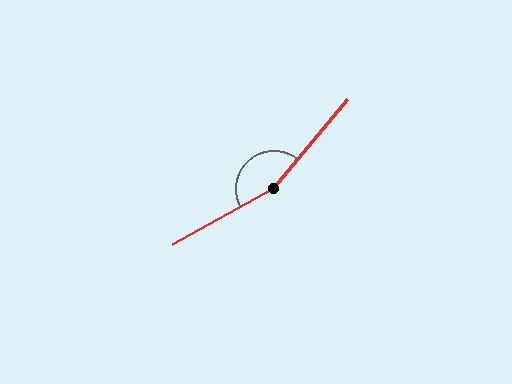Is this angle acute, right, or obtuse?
It is obtuse.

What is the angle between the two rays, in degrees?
Approximately 158 degrees.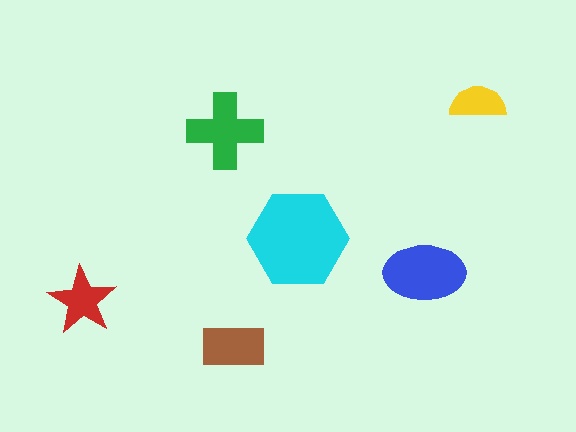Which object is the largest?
The cyan hexagon.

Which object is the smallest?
The yellow semicircle.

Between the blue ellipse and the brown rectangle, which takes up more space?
The blue ellipse.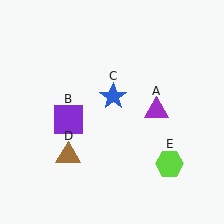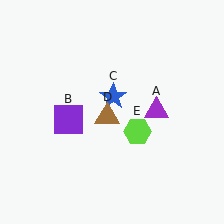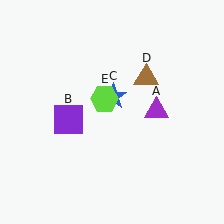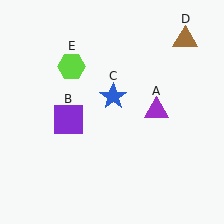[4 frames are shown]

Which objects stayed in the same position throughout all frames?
Purple triangle (object A) and purple square (object B) and blue star (object C) remained stationary.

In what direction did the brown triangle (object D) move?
The brown triangle (object D) moved up and to the right.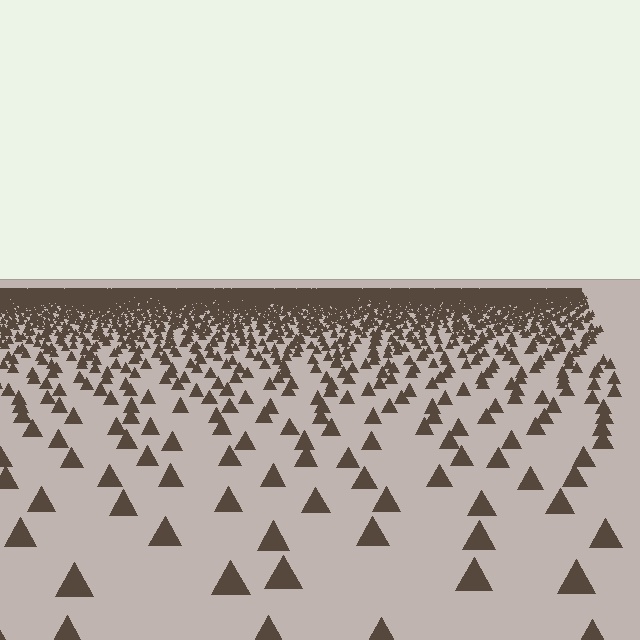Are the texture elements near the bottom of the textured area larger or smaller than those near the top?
Larger. Near the bottom, elements are closer to the viewer and appear at a bigger on-screen size.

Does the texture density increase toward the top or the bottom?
Density increases toward the top.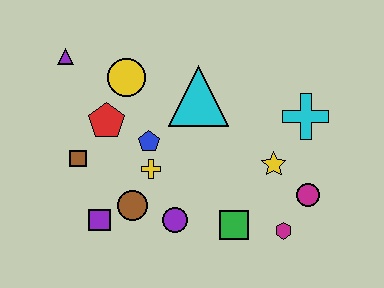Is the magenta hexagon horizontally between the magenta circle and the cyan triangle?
Yes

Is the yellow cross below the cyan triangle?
Yes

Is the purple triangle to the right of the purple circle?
No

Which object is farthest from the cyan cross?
The purple triangle is farthest from the cyan cross.